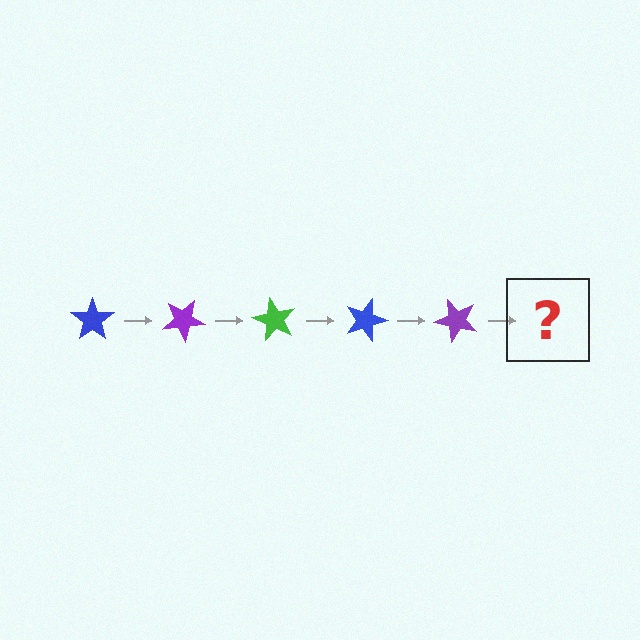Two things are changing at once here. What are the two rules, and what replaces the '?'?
The two rules are that it rotates 30 degrees each step and the color cycles through blue, purple, and green. The '?' should be a green star, rotated 150 degrees from the start.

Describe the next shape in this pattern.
It should be a green star, rotated 150 degrees from the start.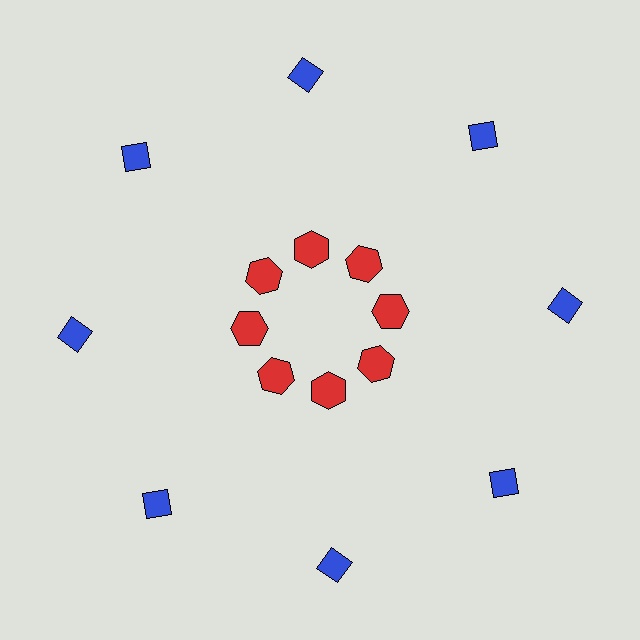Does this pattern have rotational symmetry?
Yes, this pattern has 8-fold rotational symmetry. It looks the same after rotating 45 degrees around the center.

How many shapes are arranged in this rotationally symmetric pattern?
There are 16 shapes, arranged in 8 groups of 2.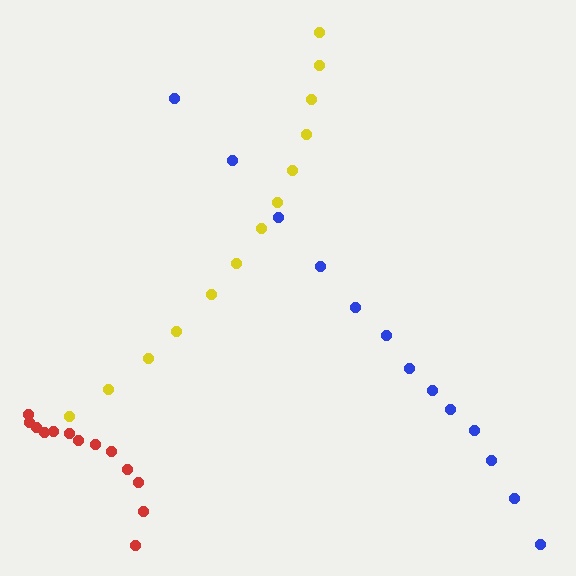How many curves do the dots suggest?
There are 3 distinct paths.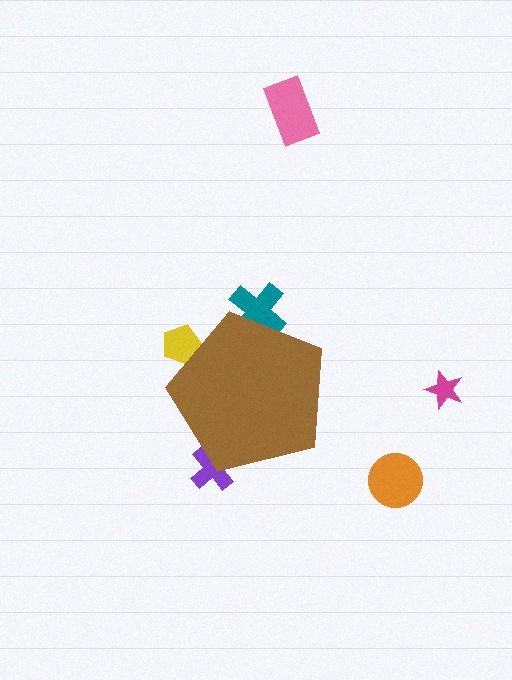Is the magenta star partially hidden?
No, the magenta star is fully visible.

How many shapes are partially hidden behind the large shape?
3 shapes are partially hidden.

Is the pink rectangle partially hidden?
No, the pink rectangle is fully visible.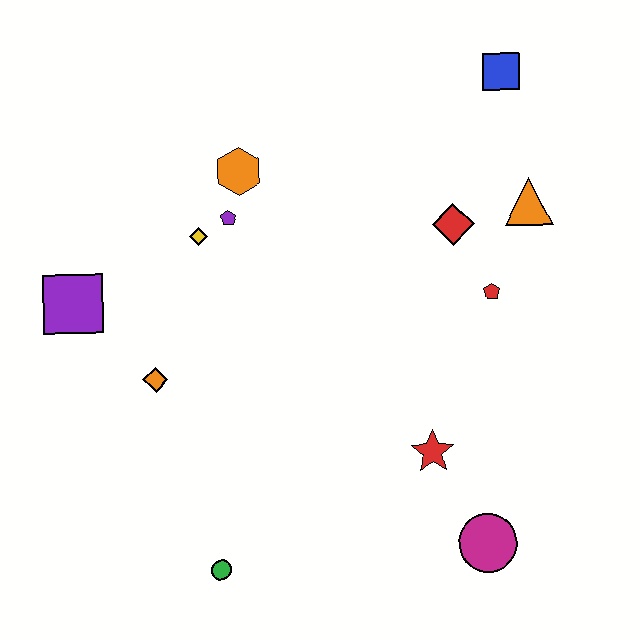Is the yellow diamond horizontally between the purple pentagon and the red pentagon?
No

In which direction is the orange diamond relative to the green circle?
The orange diamond is above the green circle.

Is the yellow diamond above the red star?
Yes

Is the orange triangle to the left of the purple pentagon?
No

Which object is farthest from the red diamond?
The green circle is farthest from the red diamond.